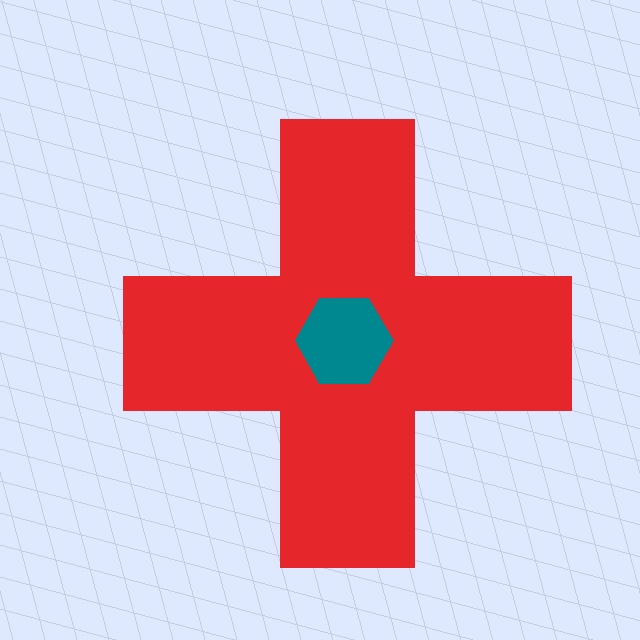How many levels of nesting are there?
2.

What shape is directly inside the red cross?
The teal hexagon.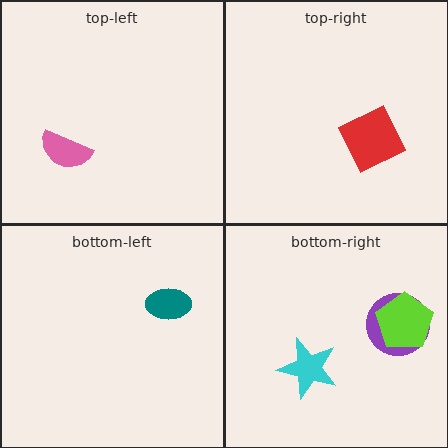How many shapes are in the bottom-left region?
1.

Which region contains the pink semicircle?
The top-left region.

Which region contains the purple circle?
The bottom-right region.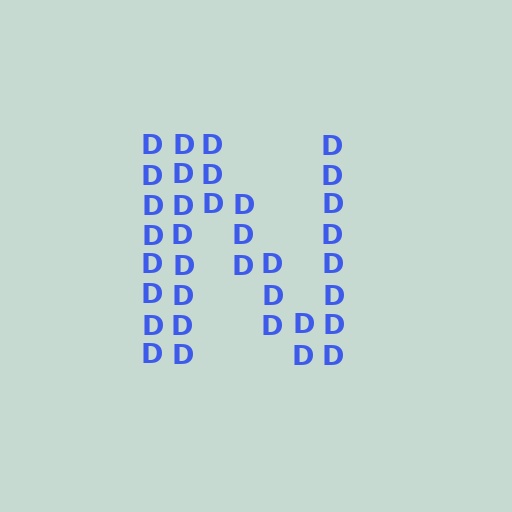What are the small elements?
The small elements are letter D's.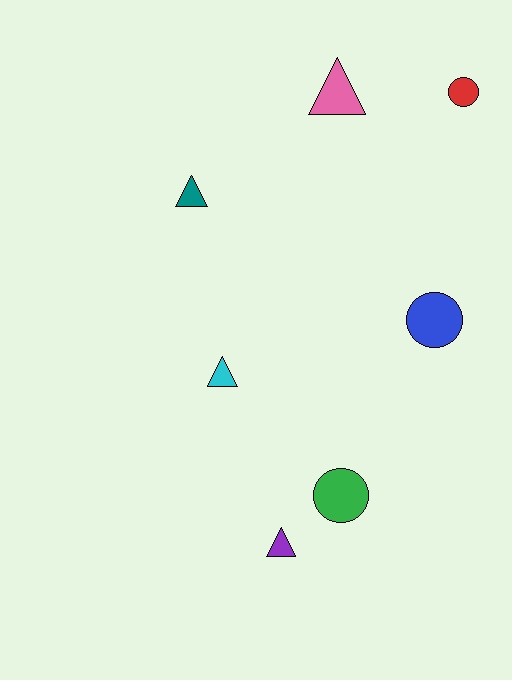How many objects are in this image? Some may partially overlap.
There are 7 objects.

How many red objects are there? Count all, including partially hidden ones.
There is 1 red object.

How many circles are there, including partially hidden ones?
There are 3 circles.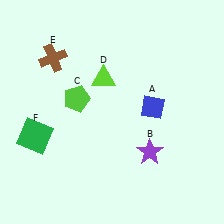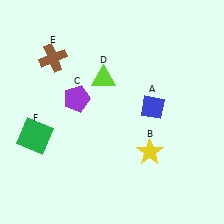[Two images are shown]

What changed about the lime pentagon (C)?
In Image 1, C is lime. In Image 2, it changed to purple.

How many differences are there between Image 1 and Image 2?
There are 2 differences between the two images.